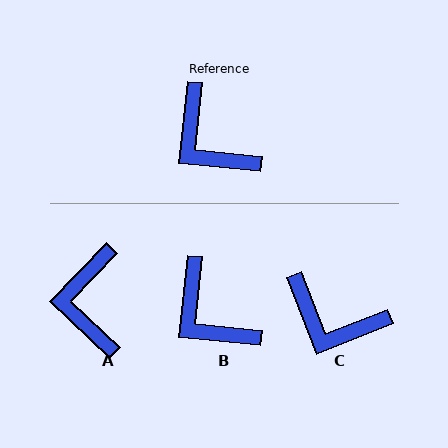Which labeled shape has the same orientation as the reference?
B.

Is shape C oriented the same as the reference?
No, it is off by about 27 degrees.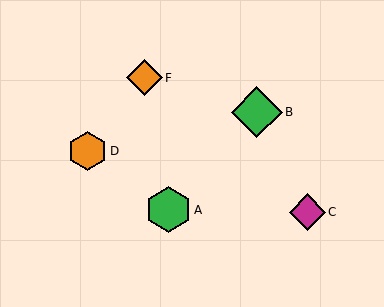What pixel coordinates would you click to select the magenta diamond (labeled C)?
Click at (307, 212) to select the magenta diamond C.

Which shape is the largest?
The green diamond (labeled B) is the largest.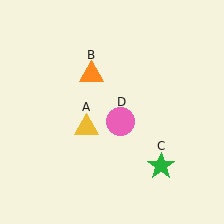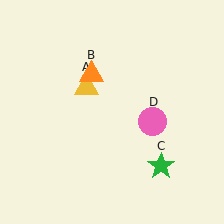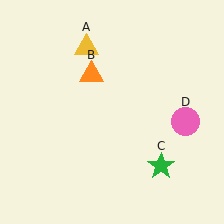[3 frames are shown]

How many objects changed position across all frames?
2 objects changed position: yellow triangle (object A), pink circle (object D).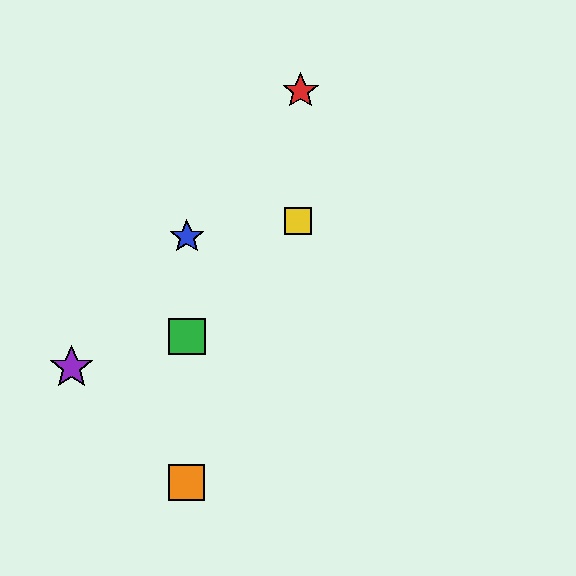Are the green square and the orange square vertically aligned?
Yes, both are at x≈187.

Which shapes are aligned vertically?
The blue star, the green square, the orange square are aligned vertically.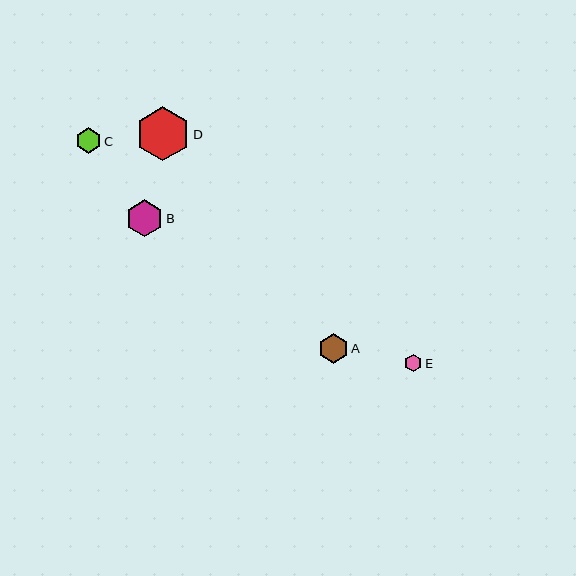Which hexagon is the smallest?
Hexagon E is the smallest with a size of approximately 17 pixels.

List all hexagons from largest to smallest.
From largest to smallest: D, B, A, C, E.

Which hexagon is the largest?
Hexagon D is the largest with a size of approximately 54 pixels.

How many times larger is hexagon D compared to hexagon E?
Hexagon D is approximately 3.2 times the size of hexagon E.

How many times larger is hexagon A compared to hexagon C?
Hexagon A is approximately 1.2 times the size of hexagon C.